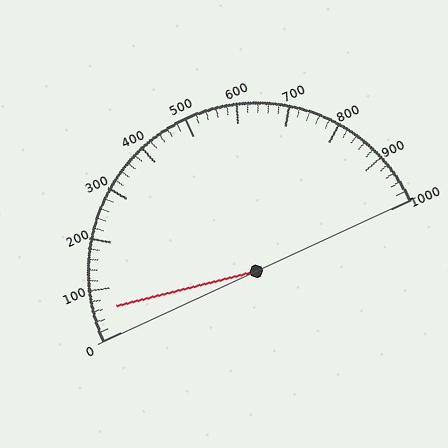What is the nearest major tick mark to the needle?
The nearest major tick mark is 100.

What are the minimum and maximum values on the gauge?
The gauge ranges from 0 to 1000.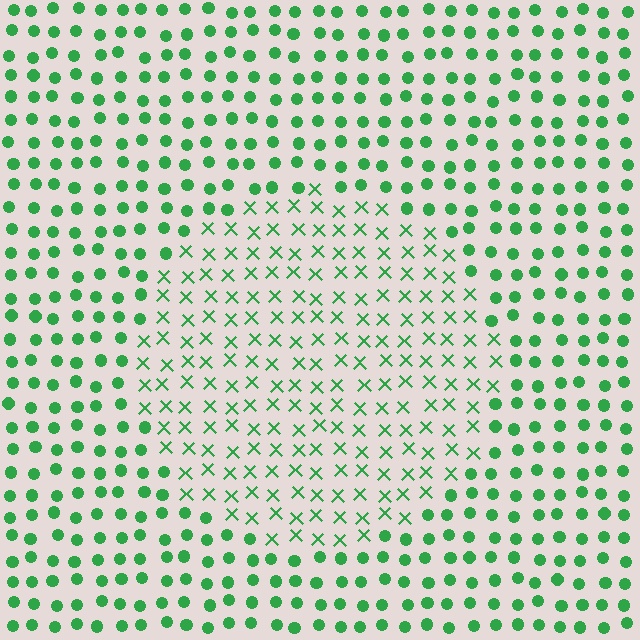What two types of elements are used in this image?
The image uses X marks inside the circle region and circles outside it.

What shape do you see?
I see a circle.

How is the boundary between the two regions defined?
The boundary is defined by a change in element shape: X marks inside vs. circles outside. All elements share the same color and spacing.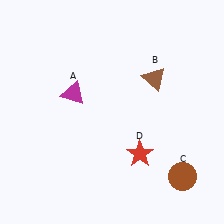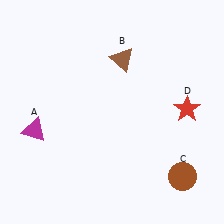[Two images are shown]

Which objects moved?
The objects that moved are: the magenta triangle (A), the brown triangle (B), the red star (D).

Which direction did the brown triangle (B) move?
The brown triangle (B) moved left.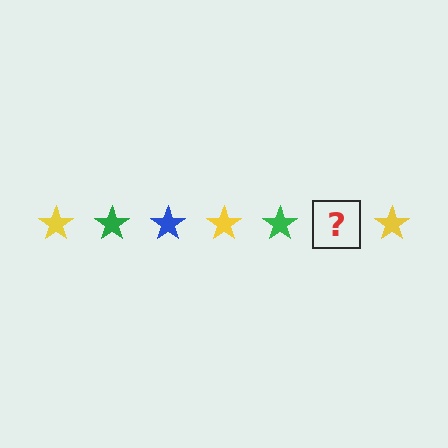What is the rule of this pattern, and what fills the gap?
The rule is that the pattern cycles through yellow, green, blue stars. The gap should be filled with a blue star.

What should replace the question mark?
The question mark should be replaced with a blue star.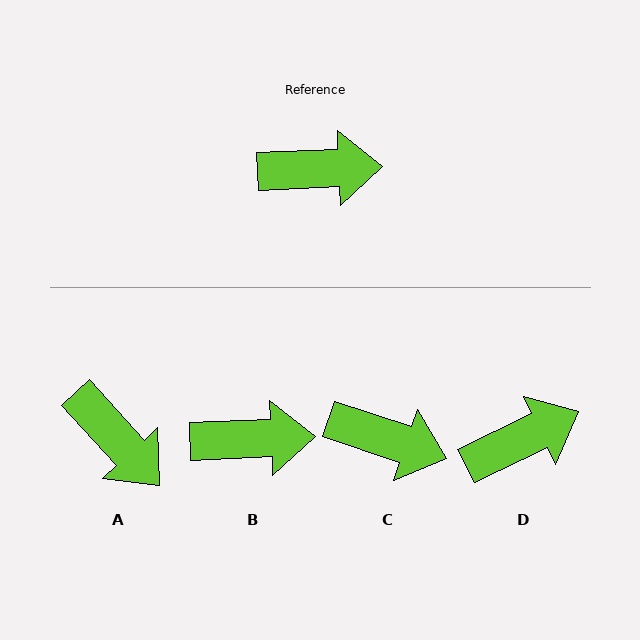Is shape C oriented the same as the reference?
No, it is off by about 21 degrees.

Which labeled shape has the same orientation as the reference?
B.